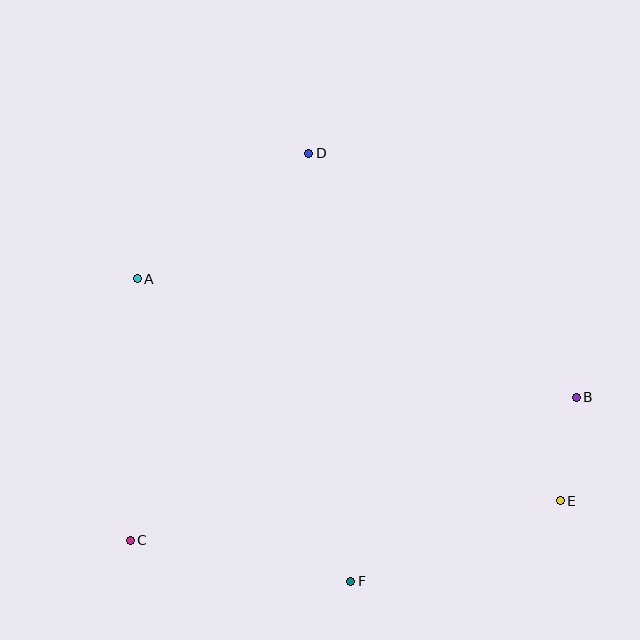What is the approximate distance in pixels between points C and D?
The distance between C and D is approximately 426 pixels.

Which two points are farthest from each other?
Points A and E are farthest from each other.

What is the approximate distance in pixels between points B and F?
The distance between B and F is approximately 291 pixels.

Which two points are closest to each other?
Points B and E are closest to each other.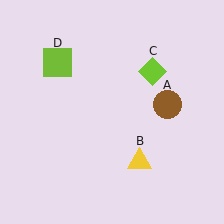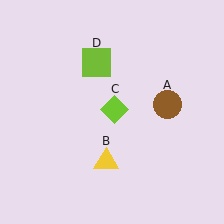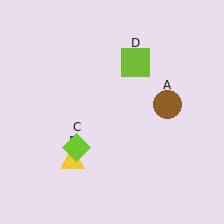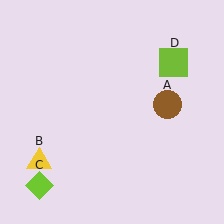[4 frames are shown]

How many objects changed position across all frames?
3 objects changed position: yellow triangle (object B), lime diamond (object C), lime square (object D).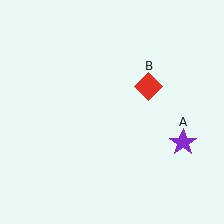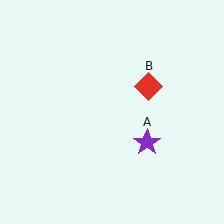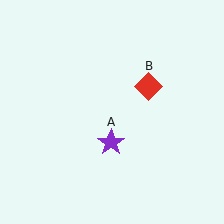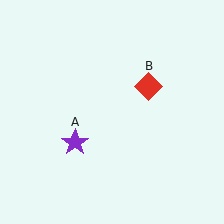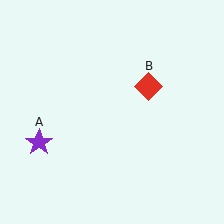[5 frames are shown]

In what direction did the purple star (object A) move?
The purple star (object A) moved left.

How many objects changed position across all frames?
1 object changed position: purple star (object A).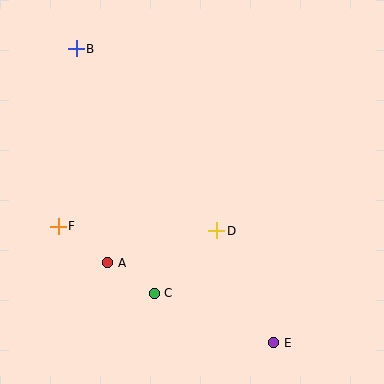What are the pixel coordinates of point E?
Point E is at (274, 343).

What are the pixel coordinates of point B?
Point B is at (76, 49).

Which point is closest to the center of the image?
Point D at (217, 231) is closest to the center.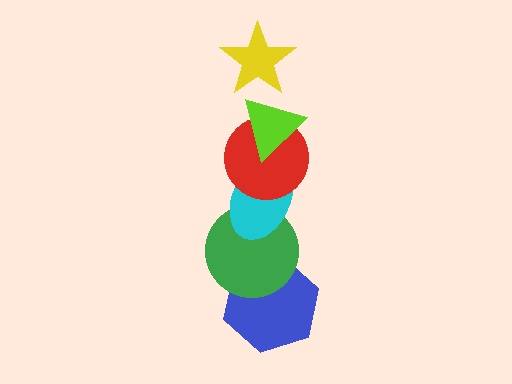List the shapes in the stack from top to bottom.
From top to bottom: the yellow star, the lime triangle, the red circle, the cyan ellipse, the green circle, the blue hexagon.